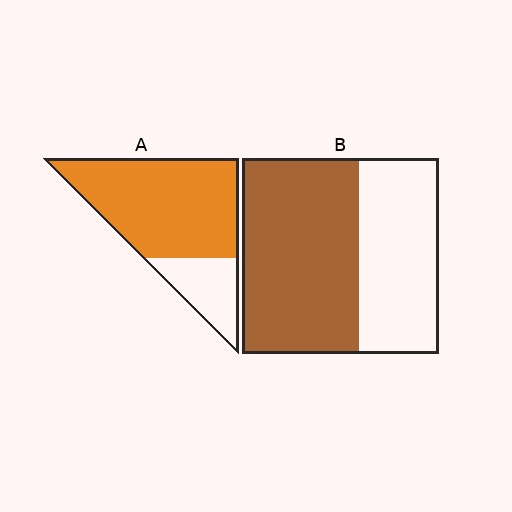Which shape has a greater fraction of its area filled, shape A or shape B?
Shape A.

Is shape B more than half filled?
Yes.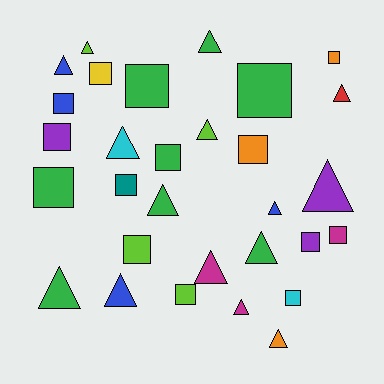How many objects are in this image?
There are 30 objects.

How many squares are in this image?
There are 15 squares.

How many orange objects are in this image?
There are 3 orange objects.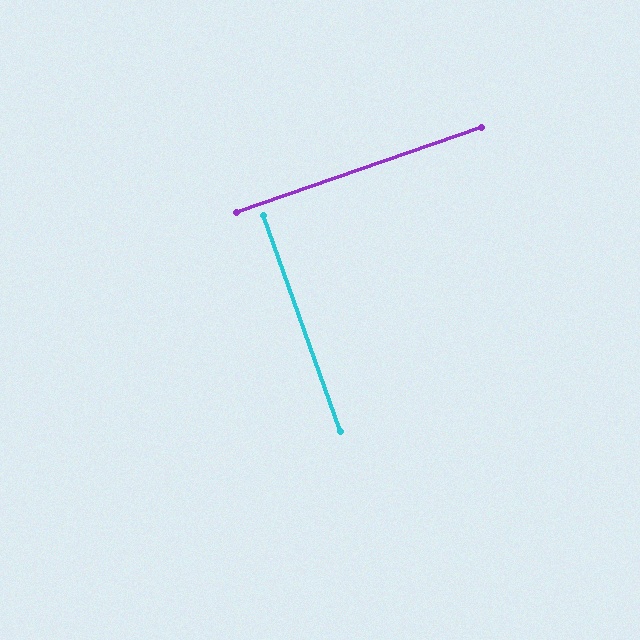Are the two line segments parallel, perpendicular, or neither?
Perpendicular — they meet at approximately 90°.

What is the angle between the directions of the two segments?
Approximately 90 degrees.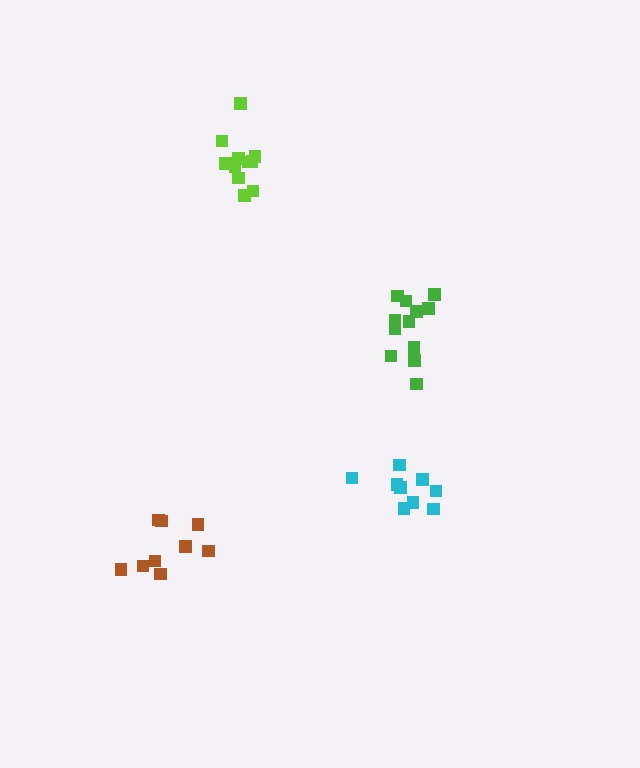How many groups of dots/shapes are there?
There are 4 groups.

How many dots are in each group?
Group 1: 9 dots, Group 2: 9 dots, Group 3: 12 dots, Group 4: 11 dots (41 total).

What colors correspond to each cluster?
The clusters are colored: cyan, brown, green, lime.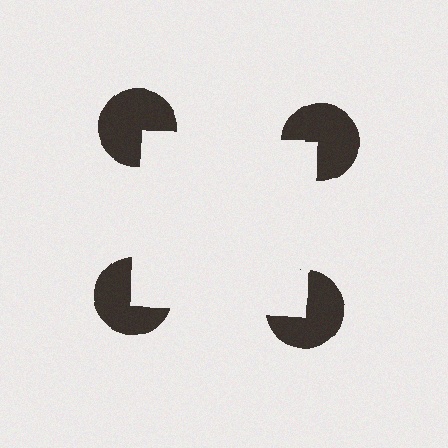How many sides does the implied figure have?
4 sides.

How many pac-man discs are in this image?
There are 4 — one at each vertex of the illusory square.